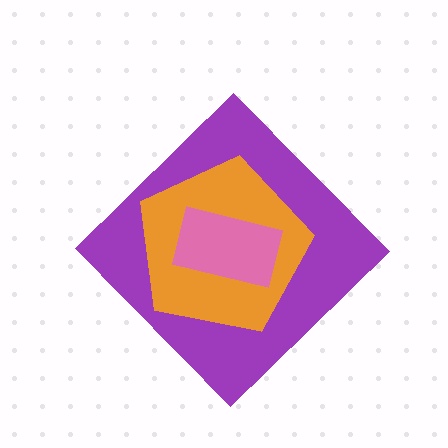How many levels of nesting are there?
3.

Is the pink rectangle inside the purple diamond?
Yes.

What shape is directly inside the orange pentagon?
The pink rectangle.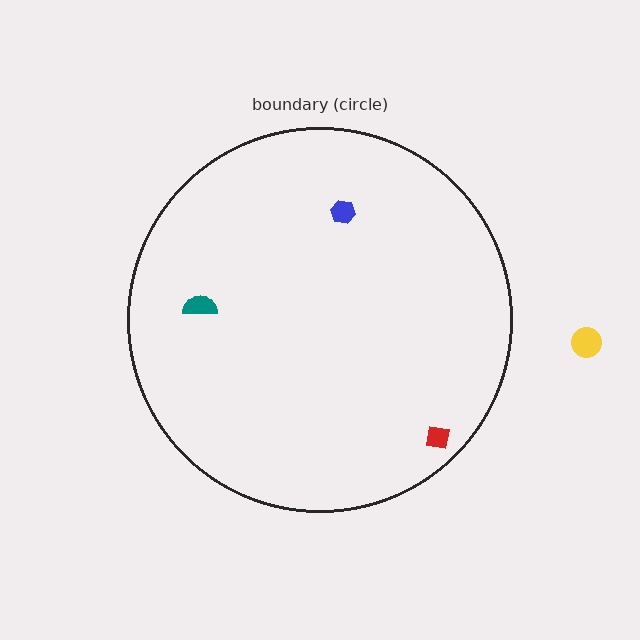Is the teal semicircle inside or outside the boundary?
Inside.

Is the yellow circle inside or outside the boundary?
Outside.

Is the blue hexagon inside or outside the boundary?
Inside.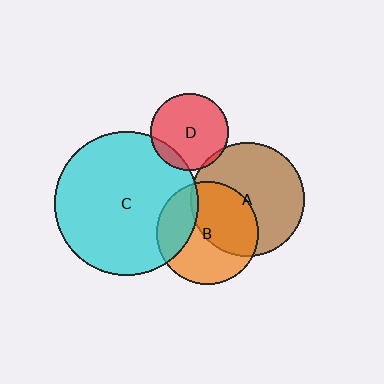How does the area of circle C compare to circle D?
Approximately 3.4 times.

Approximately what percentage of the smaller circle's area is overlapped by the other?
Approximately 5%.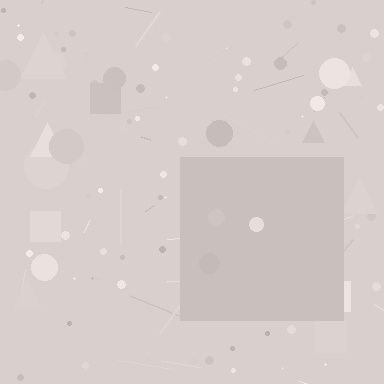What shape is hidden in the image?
A square is hidden in the image.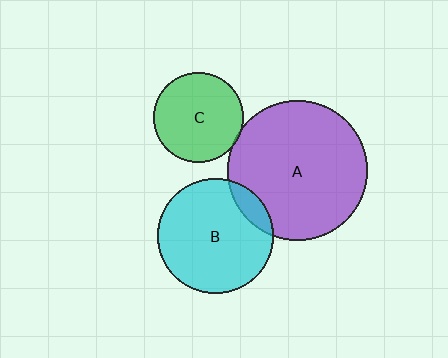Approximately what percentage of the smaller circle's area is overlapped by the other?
Approximately 10%.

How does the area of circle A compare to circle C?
Approximately 2.4 times.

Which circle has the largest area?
Circle A (purple).